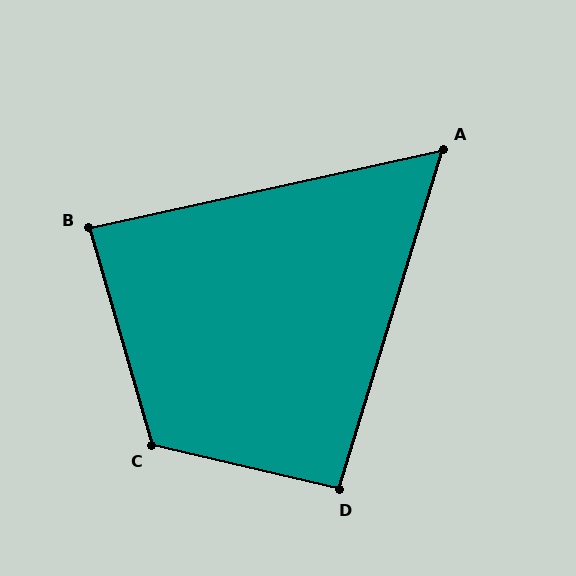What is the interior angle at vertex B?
Approximately 86 degrees (approximately right).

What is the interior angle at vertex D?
Approximately 94 degrees (approximately right).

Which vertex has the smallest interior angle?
A, at approximately 61 degrees.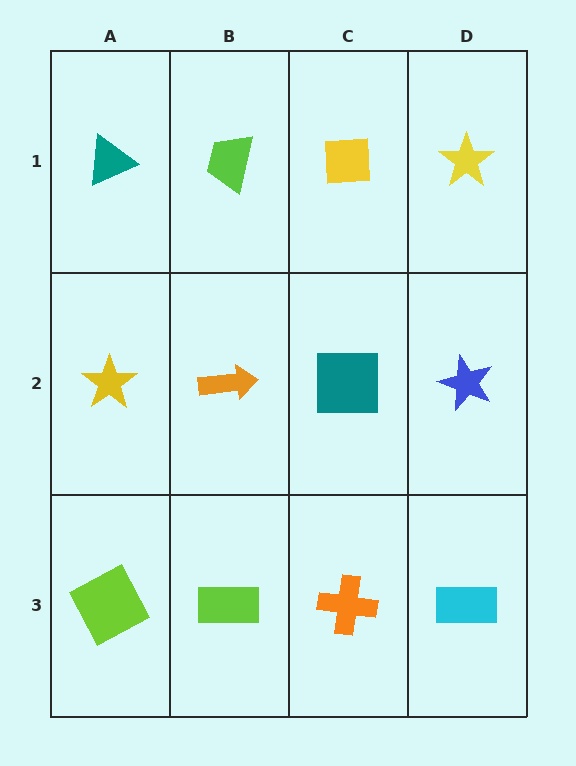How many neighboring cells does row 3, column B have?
3.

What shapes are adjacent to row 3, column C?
A teal square (row 2, column C), a lime rectangle (row 3, column B), a cyan rectangle (row 3, column D).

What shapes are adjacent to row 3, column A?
A yellow star (row 2, column A), a lime rectangle (row 3, column B).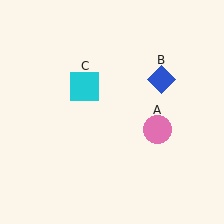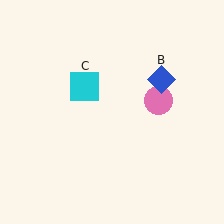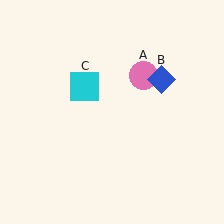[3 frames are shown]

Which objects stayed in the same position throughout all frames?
Blue diamond (object B) and cyan square (object C) remained stationary.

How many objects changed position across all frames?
1 object changed position: pink circle (object A).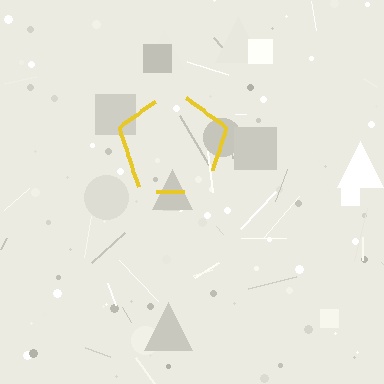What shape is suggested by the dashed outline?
The dashed outline suggests a pentagon.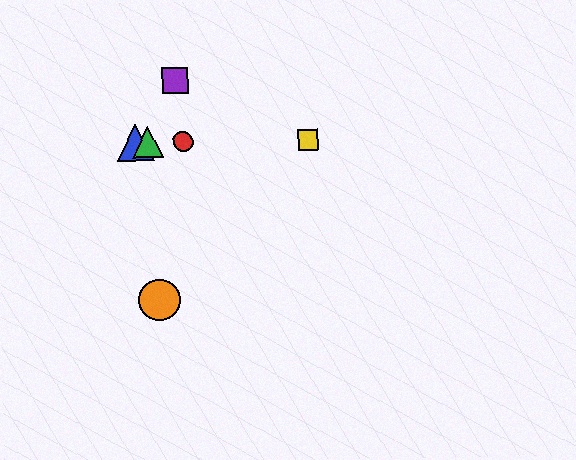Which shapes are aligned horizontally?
The red circle, the blue triangle, the green triangle, the yellow square are aligned horizontally.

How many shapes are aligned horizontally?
4 shapes (the red circle, the blue triangle, the green triangle, the yellow square) are aligned horizontally.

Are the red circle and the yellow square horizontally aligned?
Yes, both are at y≈141.